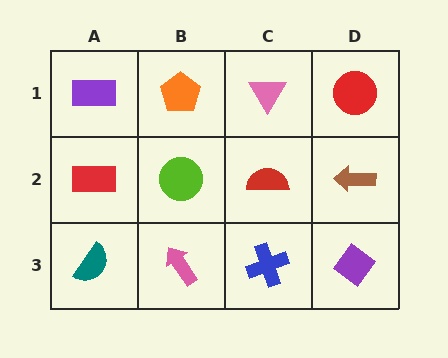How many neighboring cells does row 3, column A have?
2.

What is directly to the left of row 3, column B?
A teal semicircle.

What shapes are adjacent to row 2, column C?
A pink triangle (row 1, column C), a blue cross (row 3, column C), a lime circle (row 2, column B), a brown arrow (row 2, column D).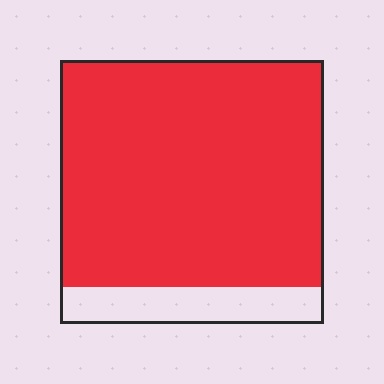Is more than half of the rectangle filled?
Yes.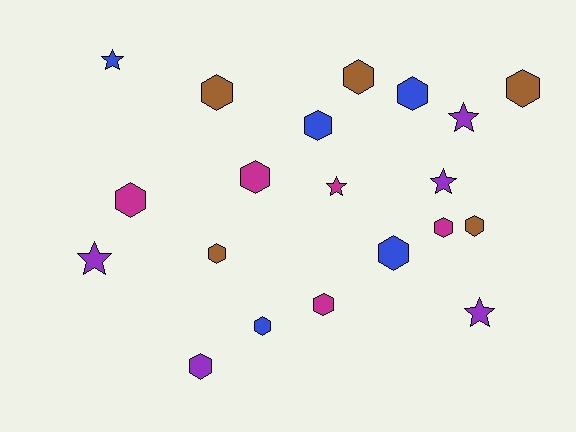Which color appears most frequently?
Brown, with 5 objects.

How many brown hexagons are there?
There are 5 brown hexagons.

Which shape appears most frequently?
Hexagon, with 14 objects.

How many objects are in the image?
There are 20 objects.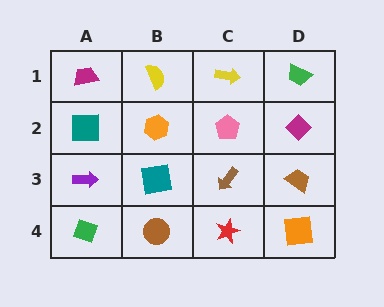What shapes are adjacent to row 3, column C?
A pink pentagon (row 2, column C), a red star (row 4, column C), a teal square (row 3, column B), a brown trapezoid (row 3, column D).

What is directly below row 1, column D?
A magenta diamond.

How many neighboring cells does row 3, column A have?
3.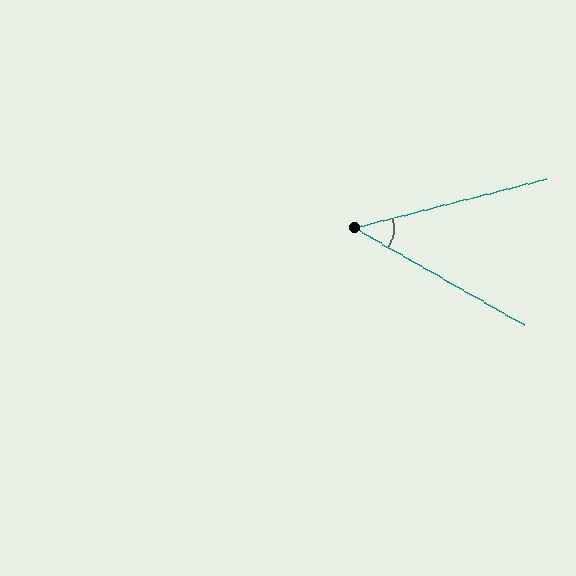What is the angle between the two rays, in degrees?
Approximately 44 degrees.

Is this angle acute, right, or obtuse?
It is acute.